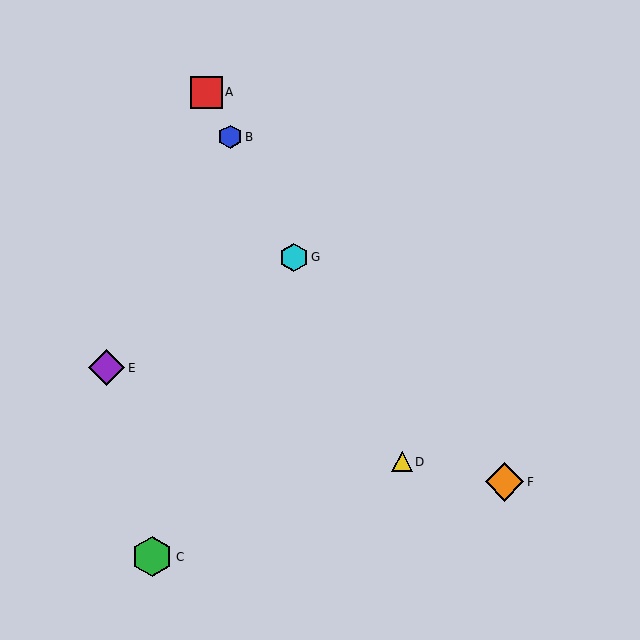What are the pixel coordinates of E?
Object E is at (107, 368).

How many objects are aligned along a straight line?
4 objects (A, B, D, G) are aligned along a straight line.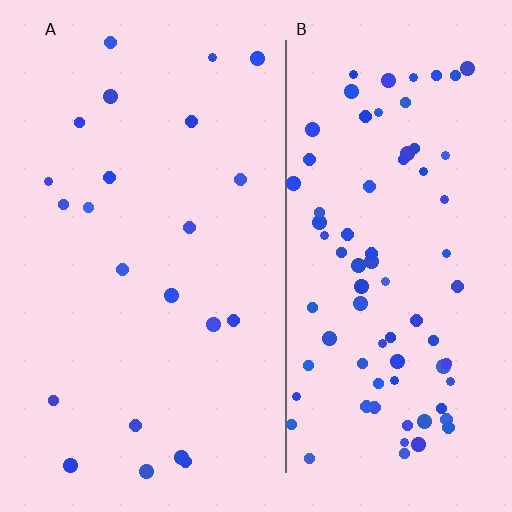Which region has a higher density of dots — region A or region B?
B (the right).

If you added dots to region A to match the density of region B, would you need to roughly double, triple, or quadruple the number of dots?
Approximately quadruple.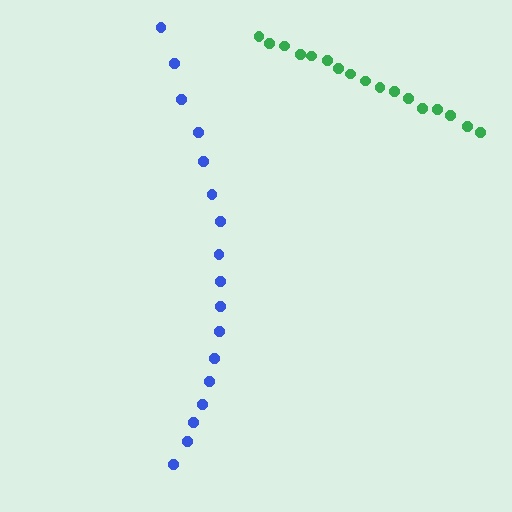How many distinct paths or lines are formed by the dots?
There are 2 distinct paths.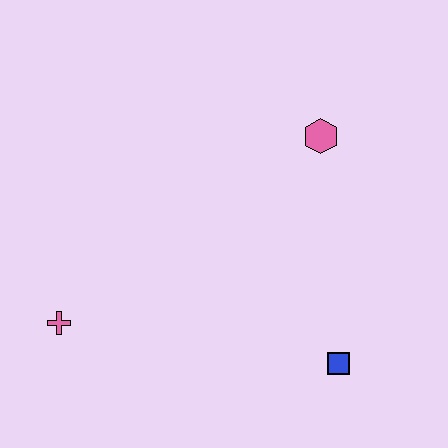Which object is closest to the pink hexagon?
The blue square is closest to the pink hexagon.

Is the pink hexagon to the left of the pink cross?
No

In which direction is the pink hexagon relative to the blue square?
The pink hexagon is above the blue square.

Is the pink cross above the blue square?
Yes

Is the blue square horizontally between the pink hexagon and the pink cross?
No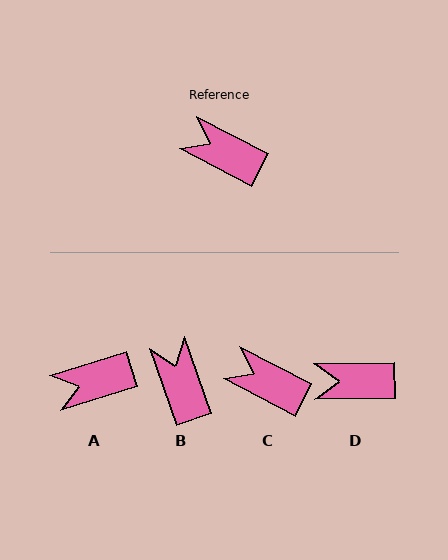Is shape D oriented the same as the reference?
No, it is off by about 28 degrees.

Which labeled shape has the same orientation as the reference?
C.